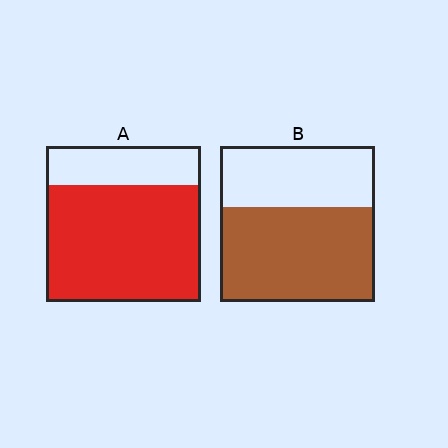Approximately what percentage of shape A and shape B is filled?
A is approximately 75% and B is approximately 60%.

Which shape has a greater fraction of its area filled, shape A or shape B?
Shape A.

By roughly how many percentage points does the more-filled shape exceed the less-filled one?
By roughly 15 percentage points (A over B).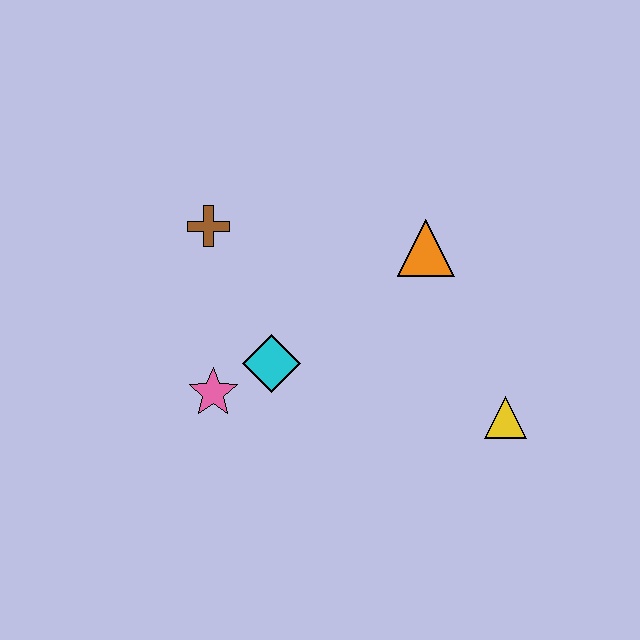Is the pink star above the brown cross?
No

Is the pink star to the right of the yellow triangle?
No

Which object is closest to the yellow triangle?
The orange triangle is closest to the yellow triangle.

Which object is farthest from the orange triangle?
The pink star is farthest from the orange triangle.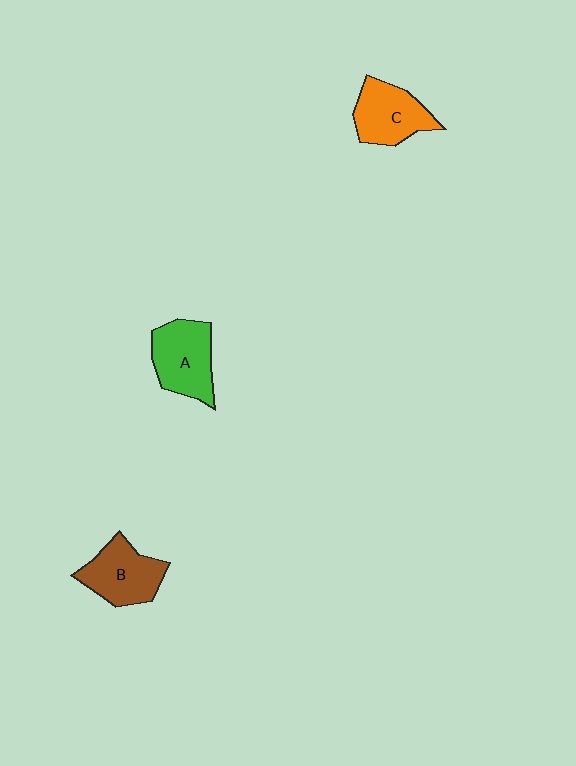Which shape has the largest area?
Shape A (green).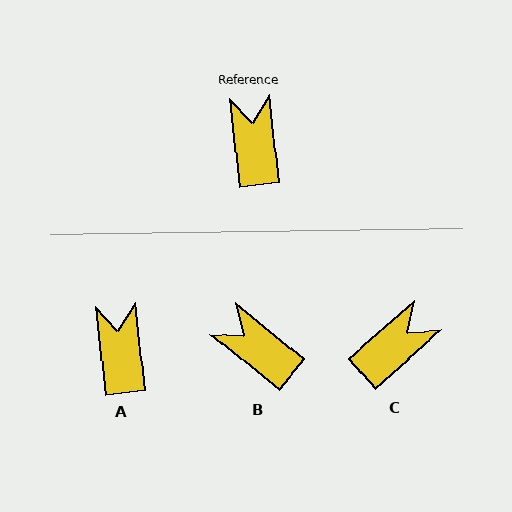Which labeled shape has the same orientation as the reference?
A.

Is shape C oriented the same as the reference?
No, it is off by about 55 degrees.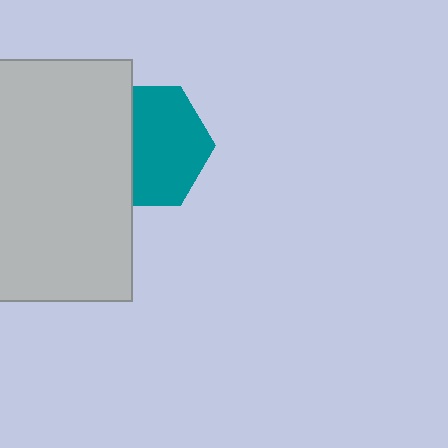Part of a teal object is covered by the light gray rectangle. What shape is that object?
It is a hexagon.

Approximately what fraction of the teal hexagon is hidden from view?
Roughly 37% of the teal hexagon is hidden behind the light gray rectangle.